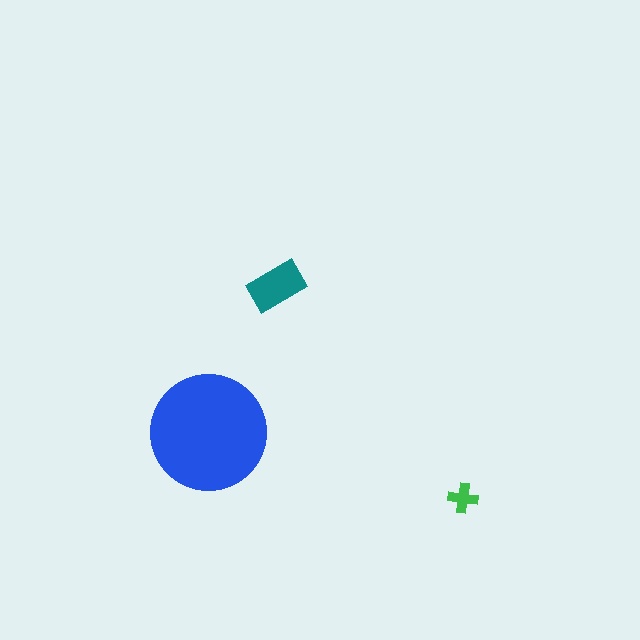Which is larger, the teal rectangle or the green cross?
The teal rectangle.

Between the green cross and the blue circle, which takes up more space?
The blue circle.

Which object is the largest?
The blue circle.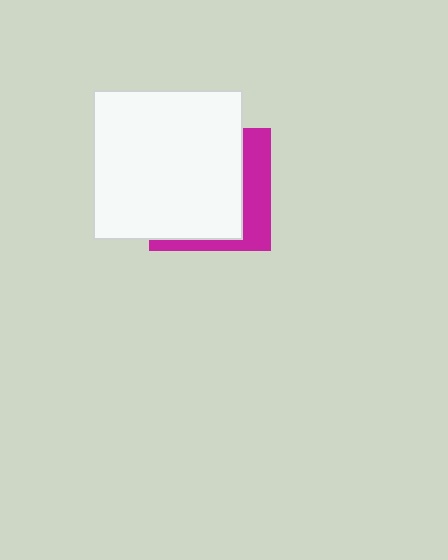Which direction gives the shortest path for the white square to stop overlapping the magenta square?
Moving left gives the shortest separation.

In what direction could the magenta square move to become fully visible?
The magenta square could move right. That would shift it out from behind the white square entirely.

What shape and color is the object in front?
The object in front is a white square.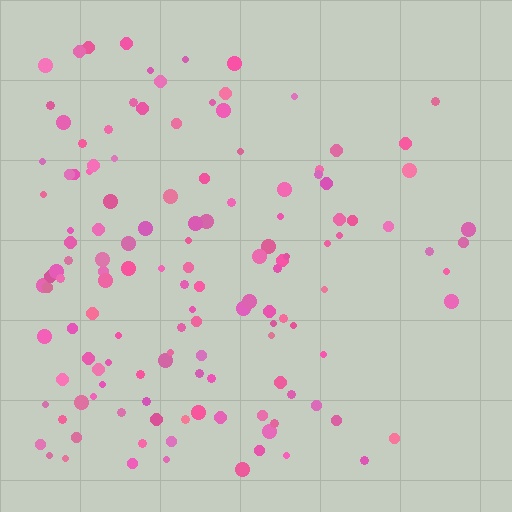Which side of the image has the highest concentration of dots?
The left.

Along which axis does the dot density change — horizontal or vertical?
Horizontal.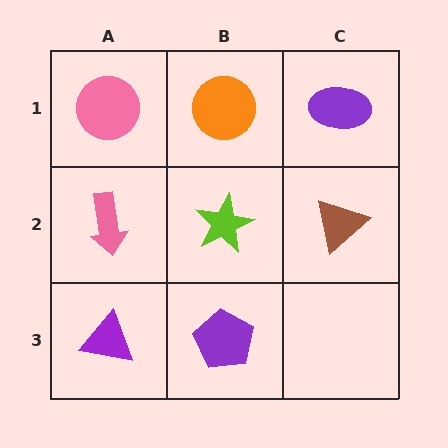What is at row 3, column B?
A purple pentagon.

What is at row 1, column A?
A pink circle.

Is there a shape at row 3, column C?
No, that cell is empty.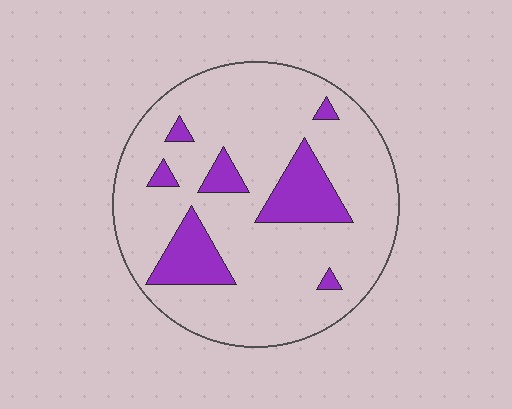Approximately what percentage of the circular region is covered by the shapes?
Approximately 15%.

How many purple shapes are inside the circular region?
7.